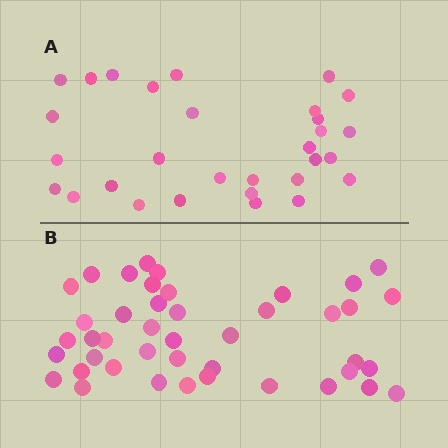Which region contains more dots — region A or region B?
Region B (the bottom region) has more dots.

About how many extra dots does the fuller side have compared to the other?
Region B has approximately 15 more dots than region A.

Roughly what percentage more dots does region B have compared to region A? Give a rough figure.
About 45% more.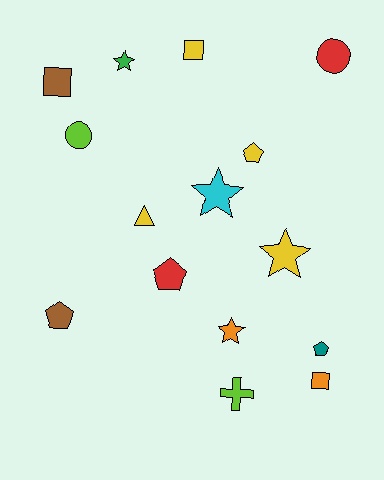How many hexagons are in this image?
There are no hexagons.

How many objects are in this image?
There are 15 objects.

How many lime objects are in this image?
There are 2 lime objects.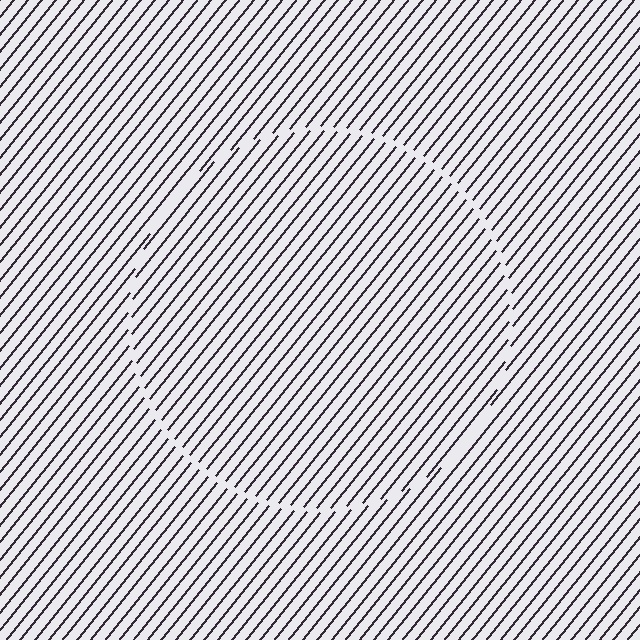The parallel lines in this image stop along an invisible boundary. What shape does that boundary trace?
An illusory circle. The interior of the shape contains the same grating, shifted by half a period — the contour is defined by the phase discontinuity where line-ends from the inner and outer gratings abut.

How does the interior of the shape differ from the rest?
The interior of the shape contains the same grating, shifted by half a period — the contour is defined by the phase discontinuity where line-ends from the inner and outer gratings abut.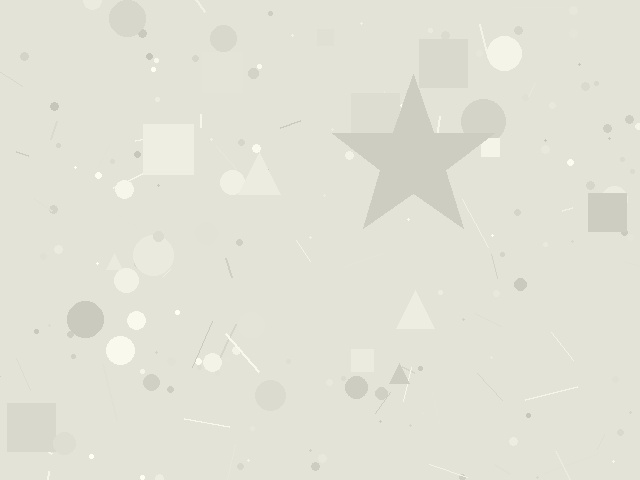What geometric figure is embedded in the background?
A star is embedded in the background.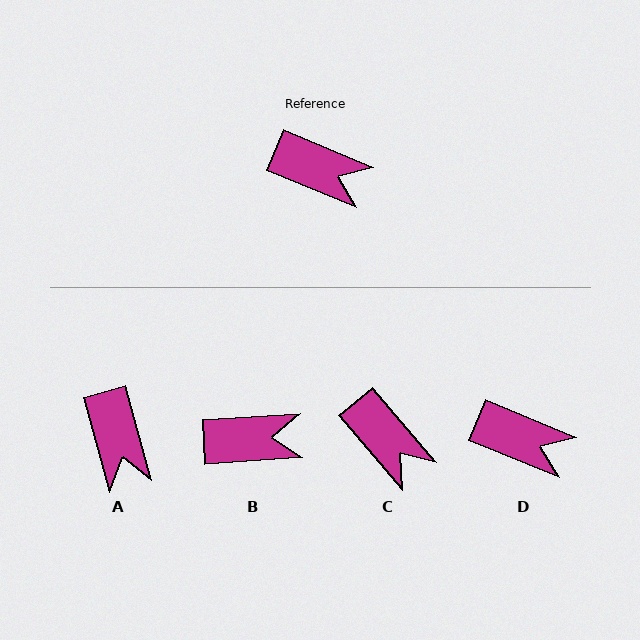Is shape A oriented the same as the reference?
No, it is off by about 52 degrees.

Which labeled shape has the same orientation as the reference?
D.